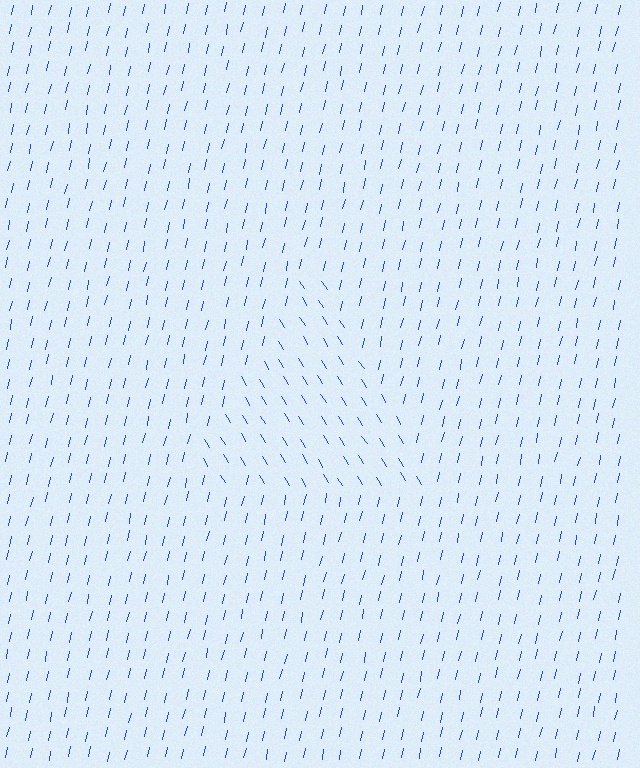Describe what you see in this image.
The image is filled with small blue line segments. A triangle region in the image has lines oriented differently from the surrounding lines, creating a visible texture boundary.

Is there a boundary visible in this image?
Yes, there is a texture boundary formed by a change in line orientation.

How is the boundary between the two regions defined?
The boundary is defined purely by a change in line orientation (approximately 45 degrees difference). All lines are the same color and thickness.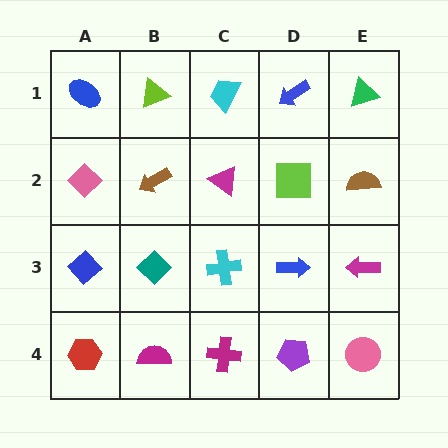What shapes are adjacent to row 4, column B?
A teal diamond (row 3, column B), a red hexagon (row 4, column A), a magenta cross (row 4, column C).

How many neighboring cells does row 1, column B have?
3.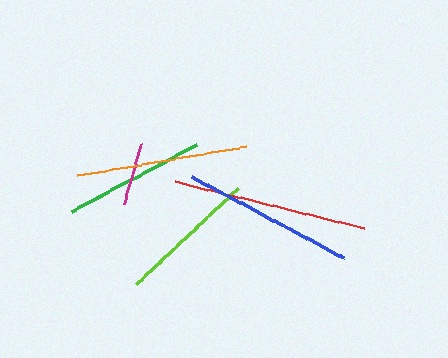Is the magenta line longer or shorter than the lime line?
The lime line is longer than the magenta line.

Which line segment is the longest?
The red line is the longest at approximately 194 pixels.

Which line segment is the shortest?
The magenta line is the shortest at approximately 63 pixels.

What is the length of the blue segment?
The blue segment is approximately 172 pixels long.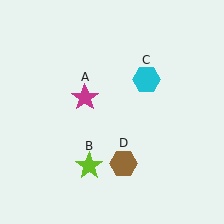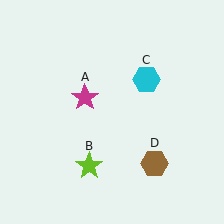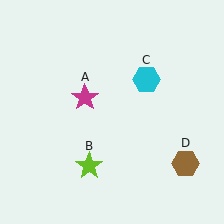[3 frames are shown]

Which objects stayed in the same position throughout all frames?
Magenta star (object A) and lime star (object B) and cyan hexagon (object C) remained stationary.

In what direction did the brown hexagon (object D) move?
The brown hexagon (object D) moved right.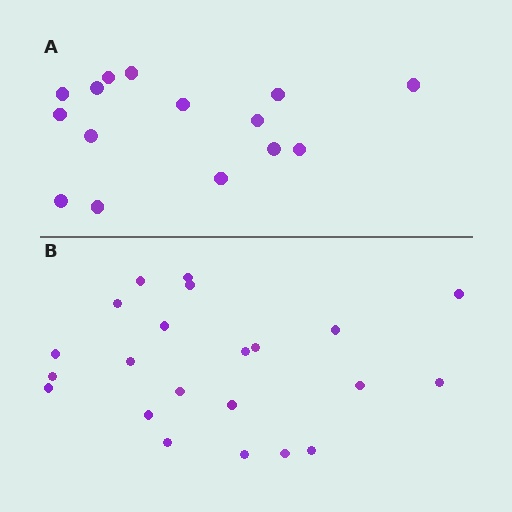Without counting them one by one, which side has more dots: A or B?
Region B (the bottom region) has more dots.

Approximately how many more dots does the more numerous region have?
Region B has roughly 8 or so more dots than region A.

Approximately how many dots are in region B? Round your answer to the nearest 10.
About 20 dots. (The exact count is 22, which rounds to 20.)